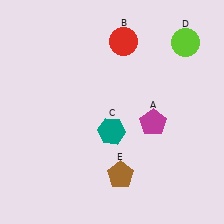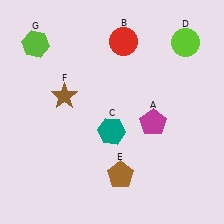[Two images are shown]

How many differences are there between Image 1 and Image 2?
There are 2 differences between the two images.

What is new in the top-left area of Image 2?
A lime hexagon (G) was added in the top-left area of Image 2.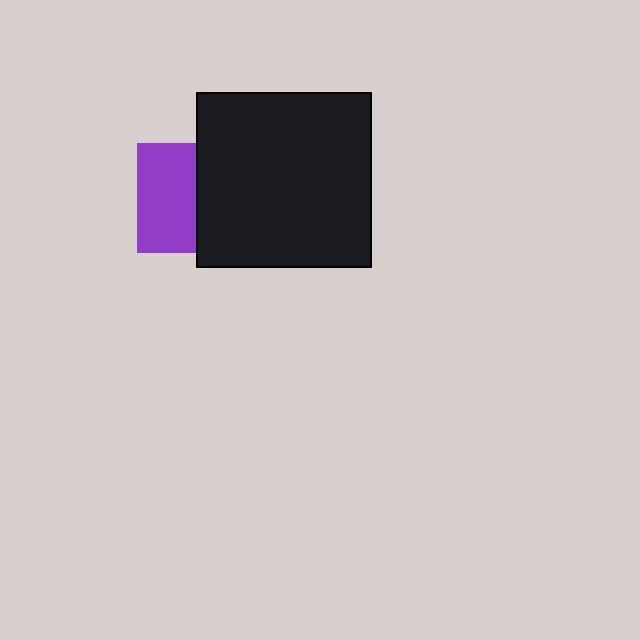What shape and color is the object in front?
The object in front is a black square.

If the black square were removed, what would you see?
You would see the complete purple square.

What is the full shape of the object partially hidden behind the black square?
The partially hidden object is a purple square.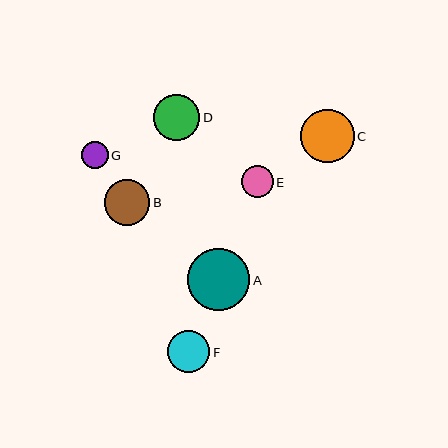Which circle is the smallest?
Circle G is the smallest with a size of approximately 27 pixels.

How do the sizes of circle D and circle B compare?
Circle D and circle B are approximately the same size.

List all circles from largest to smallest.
From largest to smallest: A, C, D, B, F, E, G.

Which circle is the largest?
Circle A is the largest with a size of approximately 63 pixels.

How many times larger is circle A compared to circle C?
Circle A is approximately 1.2 times the size of circle C.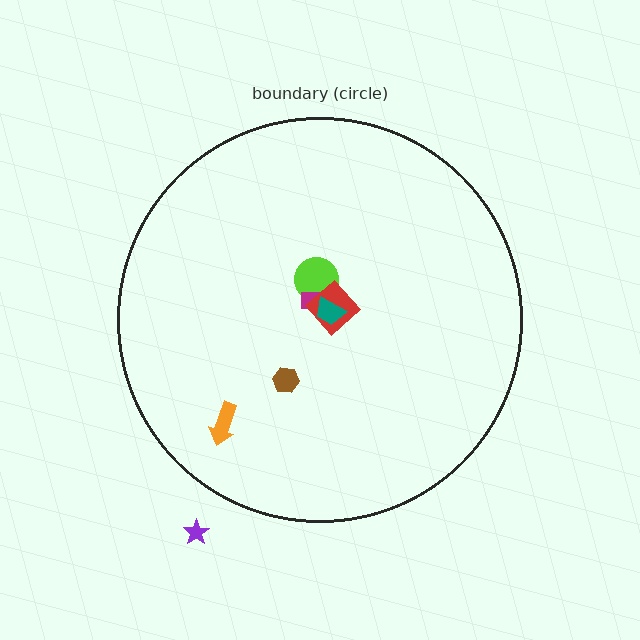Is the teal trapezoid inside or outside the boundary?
Inside.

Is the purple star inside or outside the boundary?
Outside.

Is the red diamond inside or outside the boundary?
Inside.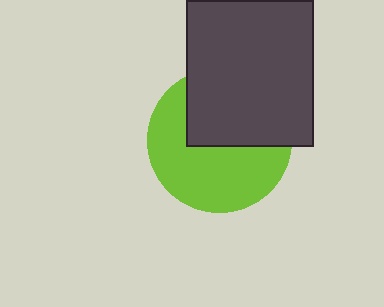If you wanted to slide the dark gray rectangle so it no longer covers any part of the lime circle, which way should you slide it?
Slide it up — that is the most direct way to separate the two shapes.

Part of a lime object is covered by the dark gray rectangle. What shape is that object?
It is a circle.